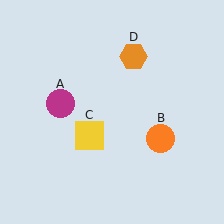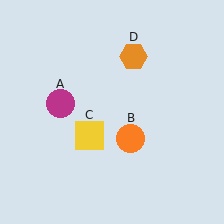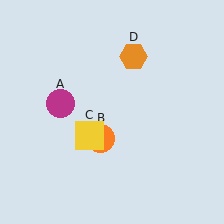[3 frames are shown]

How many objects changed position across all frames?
1 object changed position: orange circle (object B).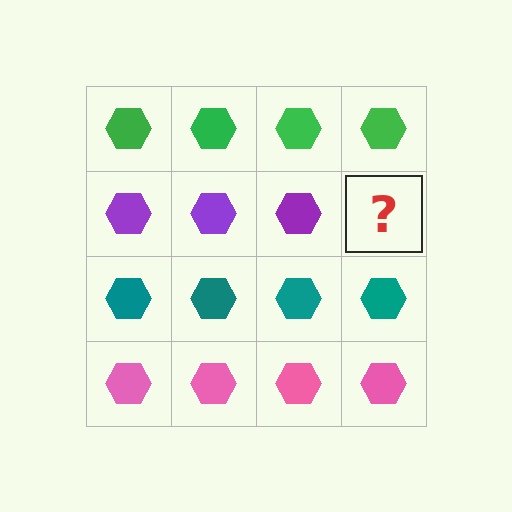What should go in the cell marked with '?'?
The missing cell should contain a purple hexagon.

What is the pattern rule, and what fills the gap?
The rule is that each row has a consistent color. The gap should be filled with a purple hexagon.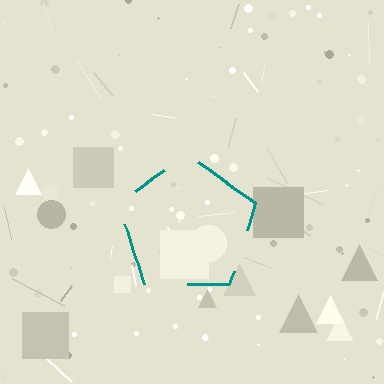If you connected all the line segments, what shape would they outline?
They would outline a pentagon.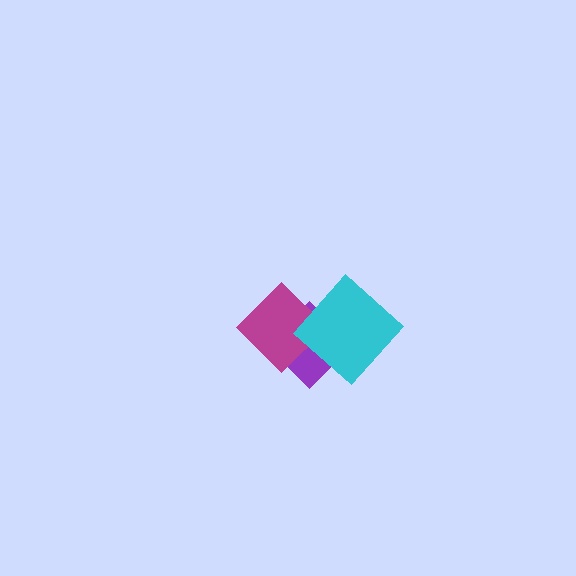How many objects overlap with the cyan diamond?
2 objects overlap with the cyan diamond.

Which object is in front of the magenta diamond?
The cyan diamond is in front of the magenta diamond.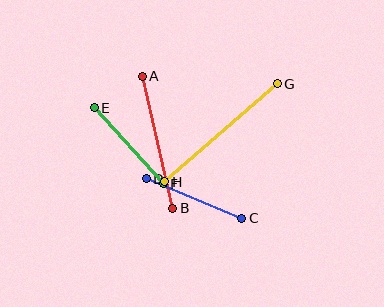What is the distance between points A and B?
The distance is approximately 135 pixels.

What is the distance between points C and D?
The distance is approximately 103 pixels.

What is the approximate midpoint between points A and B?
The midpoint is at approximately (158, 142) pixels.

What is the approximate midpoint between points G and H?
The midpoint is at approximately (221, 133) pixels.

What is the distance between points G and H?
The distance is approximately 149 pixels.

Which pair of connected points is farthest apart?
Points G and H are farthest apart.